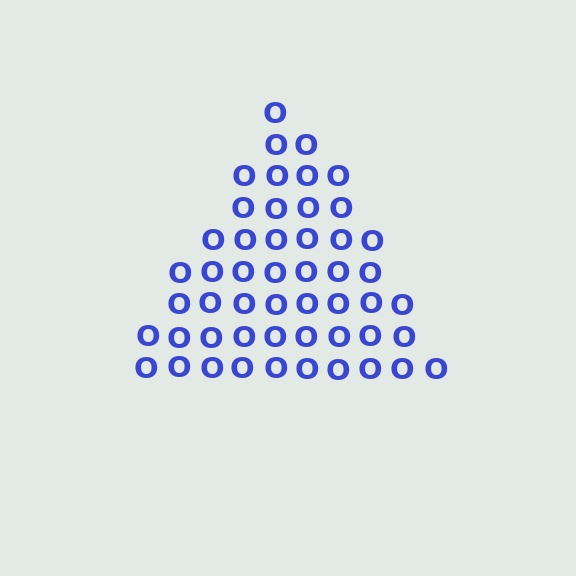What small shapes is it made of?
It is made of small letter O's.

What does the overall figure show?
The overall figure shows a triangle.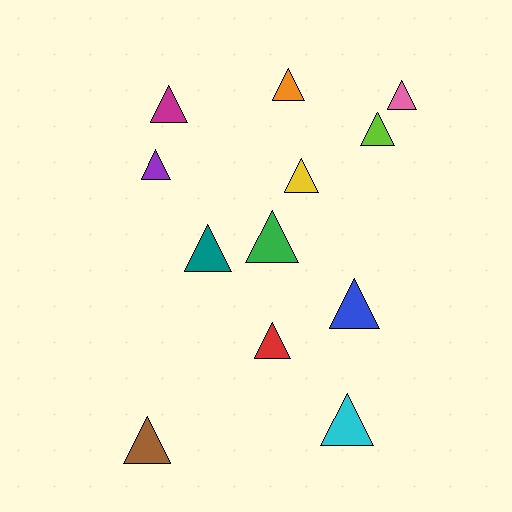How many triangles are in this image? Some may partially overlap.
There are 12 triangles.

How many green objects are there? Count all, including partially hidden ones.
There is 1 green object.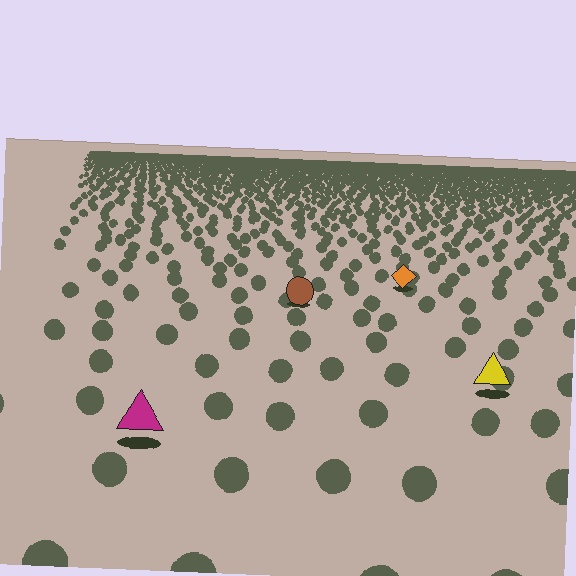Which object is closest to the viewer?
The magenta triangle is closest. The texture marks near it are larger and more spread out.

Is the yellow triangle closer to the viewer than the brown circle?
Yes. The yellow triangle is closer — you can tell from the texture gradient: the ground texture is coarser near it.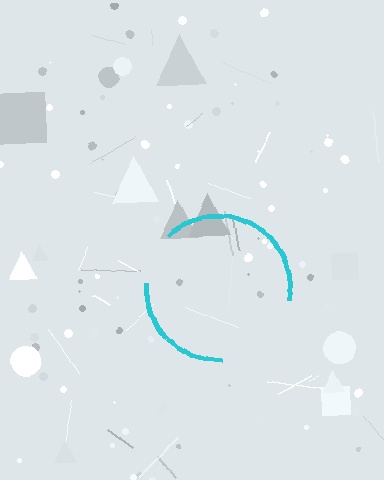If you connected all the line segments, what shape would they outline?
They would outline a circle.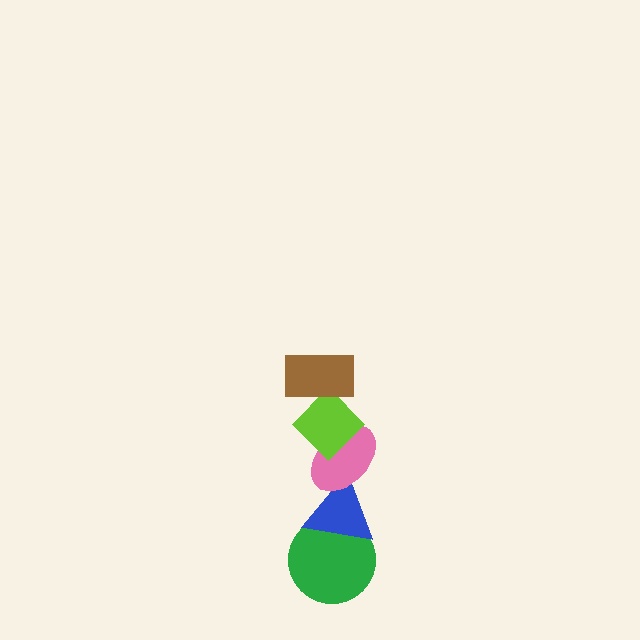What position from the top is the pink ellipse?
The pink ellipse is 3rd from the top.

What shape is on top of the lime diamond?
The brown rectangle is on top of the lime diamond.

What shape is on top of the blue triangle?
The pink ellipse is on top of the blue triangle.